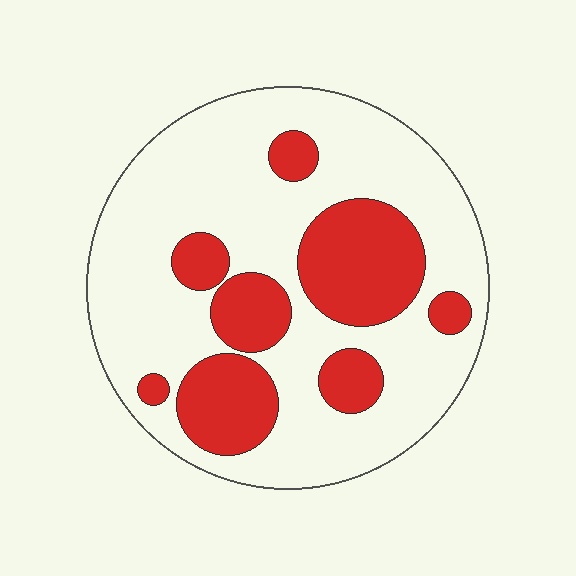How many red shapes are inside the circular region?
8.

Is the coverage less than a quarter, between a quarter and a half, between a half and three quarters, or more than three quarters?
Between a quarter and a half.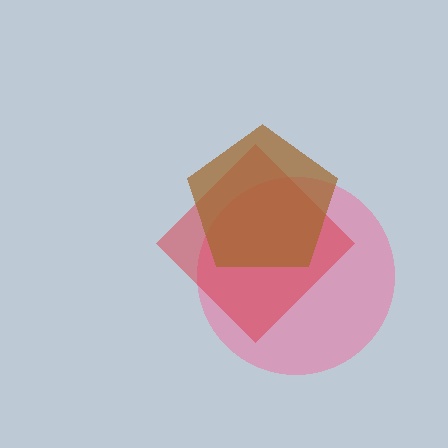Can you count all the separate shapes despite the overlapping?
Yes, there are 3 separate shapes.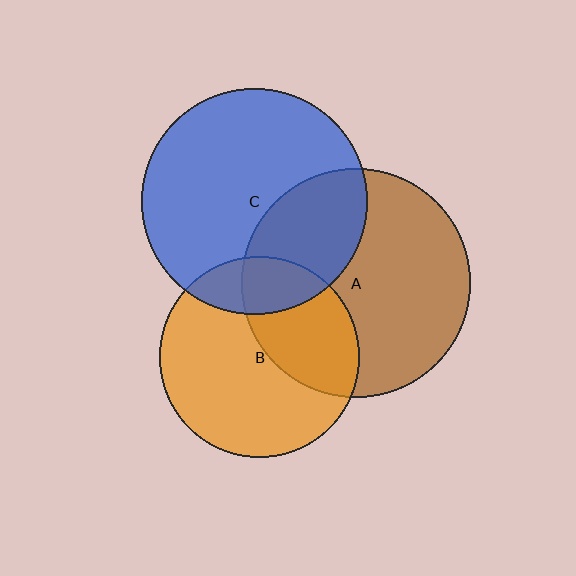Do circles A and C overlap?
Yes.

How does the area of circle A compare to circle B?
Approximately 1.3 times.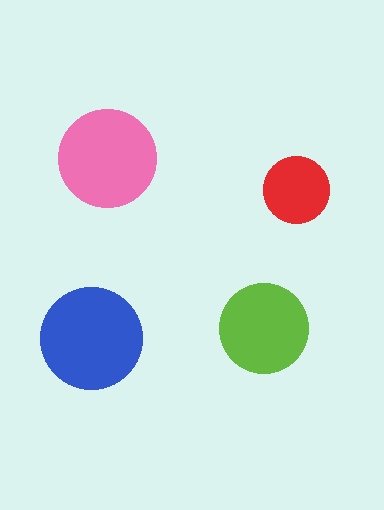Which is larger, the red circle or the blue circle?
The blue one.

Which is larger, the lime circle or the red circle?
The lime one.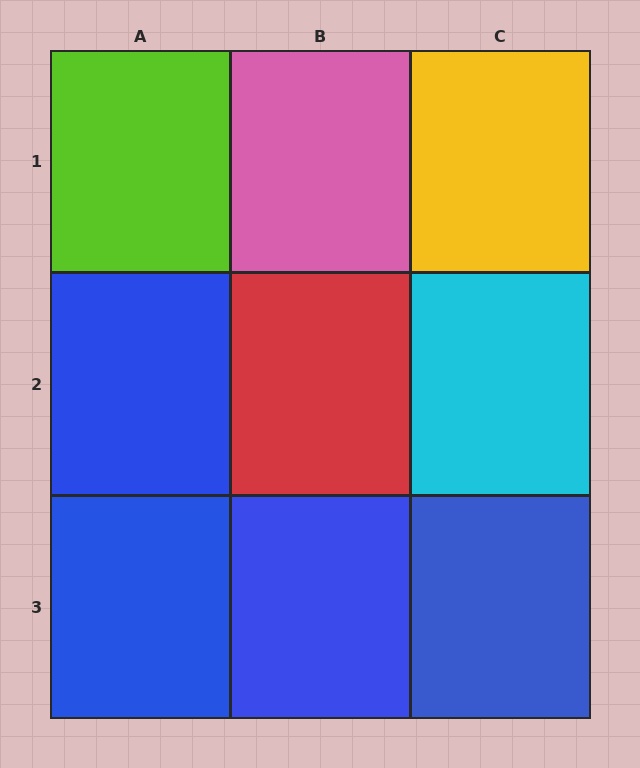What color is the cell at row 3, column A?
Blue.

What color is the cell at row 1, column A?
Lime.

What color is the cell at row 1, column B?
Pink.